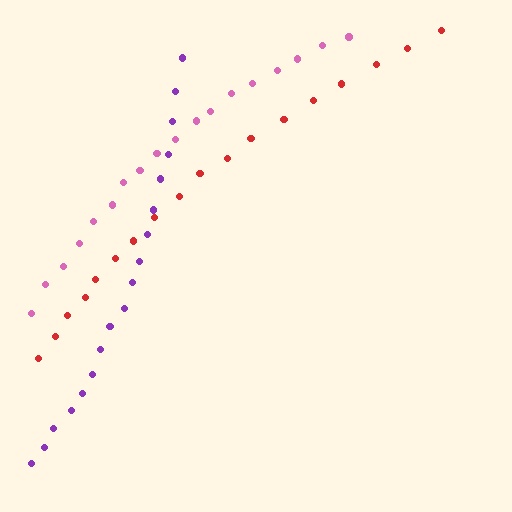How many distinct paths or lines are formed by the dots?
There are 3 distinct paths.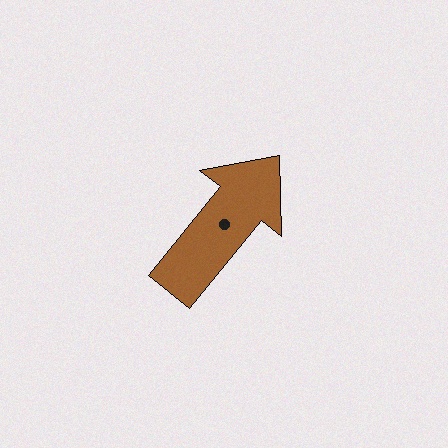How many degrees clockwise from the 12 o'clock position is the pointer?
Approximately 39 degrees.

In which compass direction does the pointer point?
Northeast.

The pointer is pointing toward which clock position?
Roughly 1 o'clock.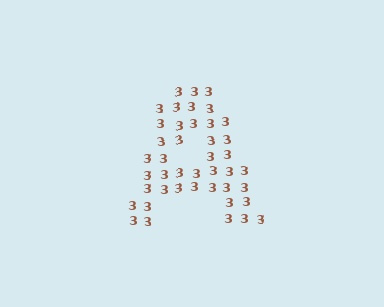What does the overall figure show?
The overall figure shows the letter A.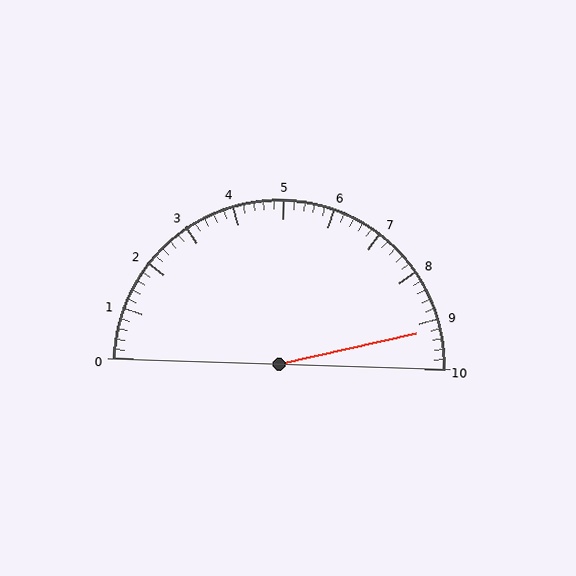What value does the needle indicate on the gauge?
The needle indicates approximately 9.2.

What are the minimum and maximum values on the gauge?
The gauge ranges from 0 to 10.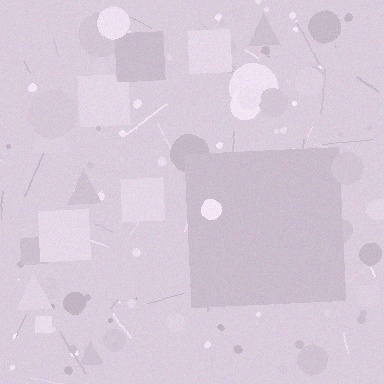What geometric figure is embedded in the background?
A square is embedded in the background.